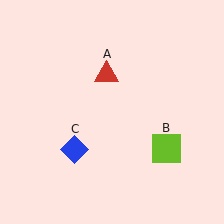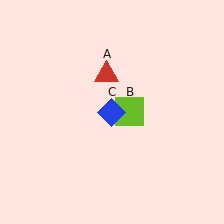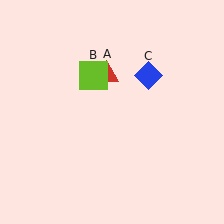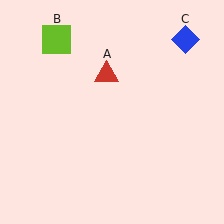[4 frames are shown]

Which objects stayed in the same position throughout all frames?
Red triangle (object A) remained stationary.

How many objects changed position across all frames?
2 objects changed position: lime square (object B), blue diamond (object C).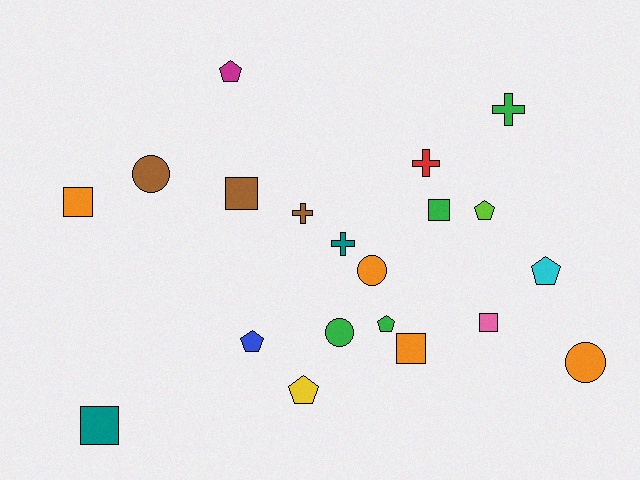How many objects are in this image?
There are 20 objects.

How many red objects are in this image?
There is 1 red object.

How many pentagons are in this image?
There are 6 pentagons.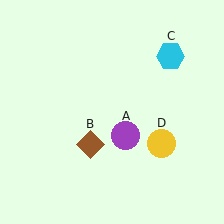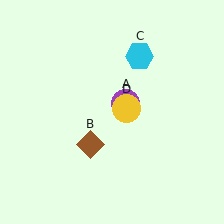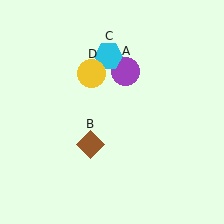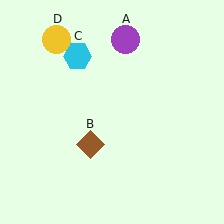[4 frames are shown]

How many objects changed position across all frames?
3 objects changed position: purple circle (object A), cyan hexagon (object C), yellow circle (object D).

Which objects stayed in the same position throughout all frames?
Brown diamond (object B) remained stationary.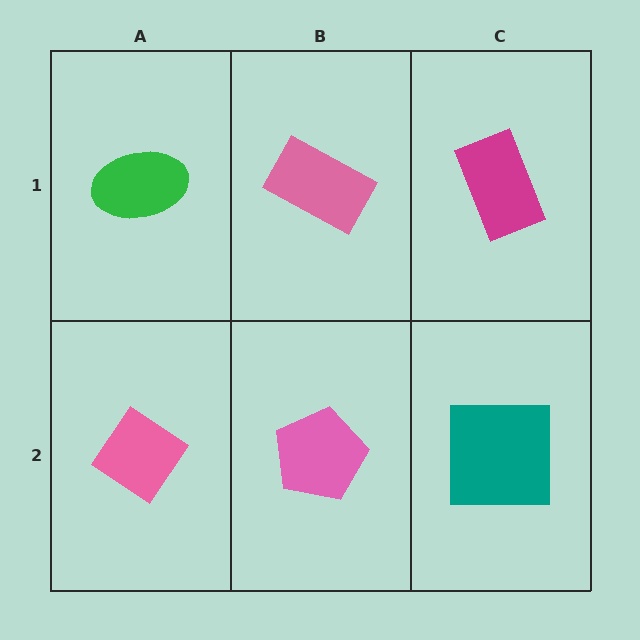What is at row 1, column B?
A pink rectangle.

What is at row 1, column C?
A magenta rectangle.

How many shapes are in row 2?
3 shapes.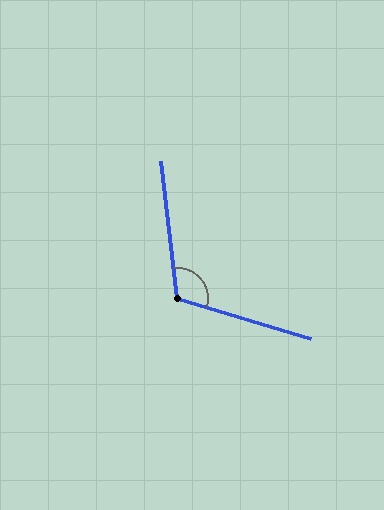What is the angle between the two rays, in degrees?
Approximately 114 degrees.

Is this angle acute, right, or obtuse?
It is obtuse.